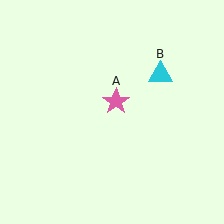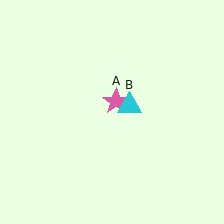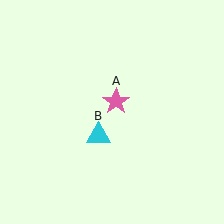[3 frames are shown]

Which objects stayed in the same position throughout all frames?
Pink star (object A) remained stationary.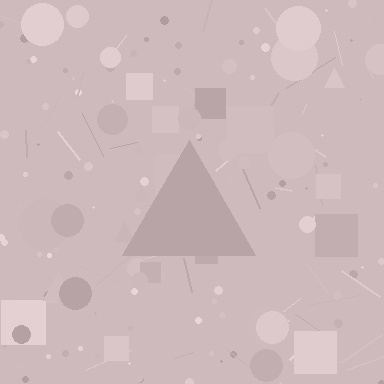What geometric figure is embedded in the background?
A triangle is embedded in the background.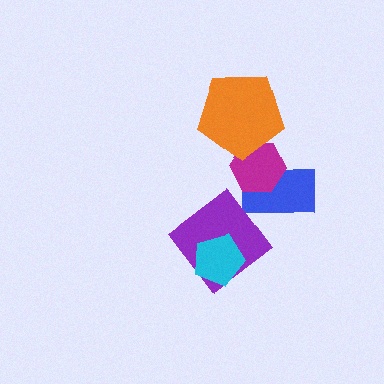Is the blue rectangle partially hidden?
Yes, it is partially covered by another shape.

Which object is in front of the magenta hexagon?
The orange pentagon is in front of the magenta hexagon.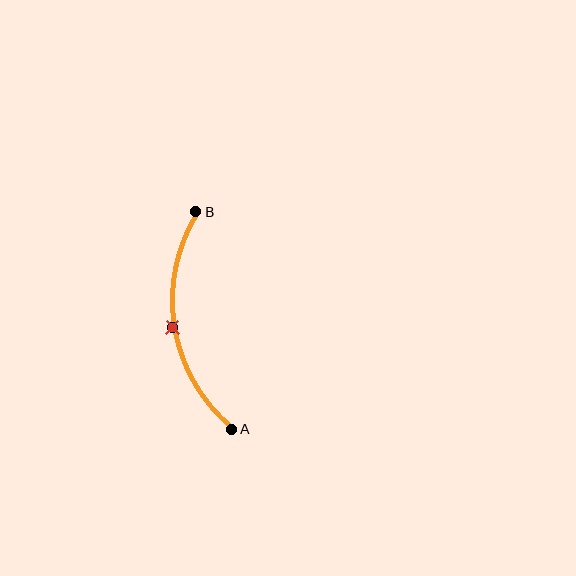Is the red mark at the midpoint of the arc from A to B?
Yes. The red mark lies on the arc at equal arc-length from both A and B — it is the arc midpoint.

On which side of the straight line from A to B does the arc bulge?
The arc bulges to the left of the straight line connecting A and B.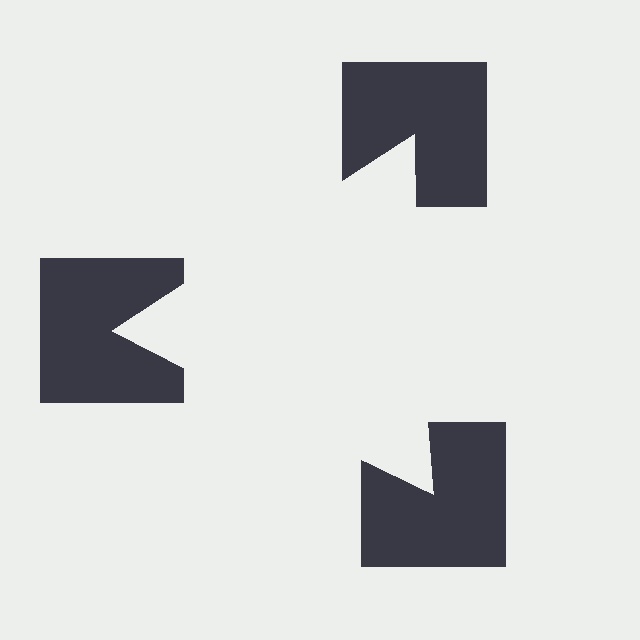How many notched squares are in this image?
There are 3 — one at each vertex of the illusory triangle.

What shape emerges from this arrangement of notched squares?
An illusory triangle — its edges are inferred from the aligned wedge cuts in the notched squares, not physically drawn.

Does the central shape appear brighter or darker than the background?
It typically appears slightly brighter than the background, even though no actual brightness change is drawn.